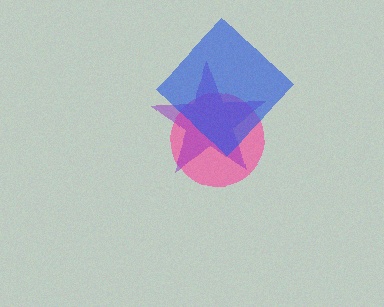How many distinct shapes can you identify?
There are 3 distinct shapes: a pink circle, a purple star, a blue diamond.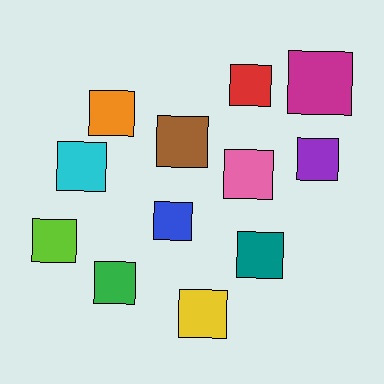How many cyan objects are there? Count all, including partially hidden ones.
There is 1 cyan object.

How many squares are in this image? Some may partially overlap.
There are 12 squares.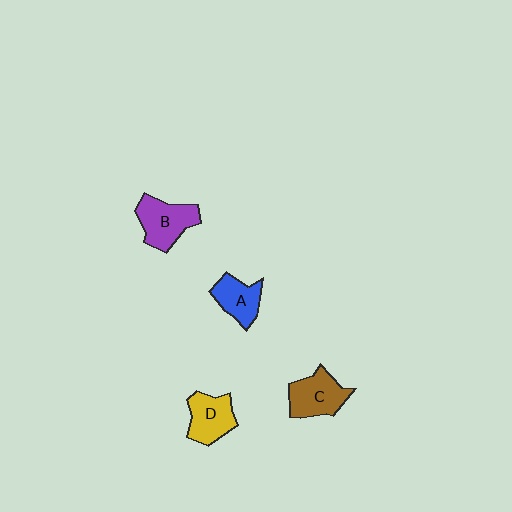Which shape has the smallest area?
Shape A (blue).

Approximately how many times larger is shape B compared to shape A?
Approximately 1.3 times.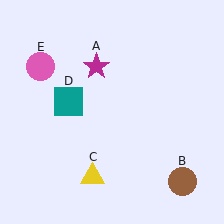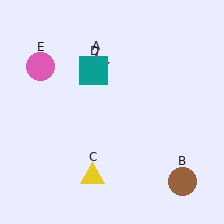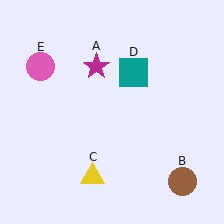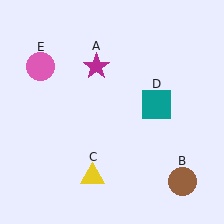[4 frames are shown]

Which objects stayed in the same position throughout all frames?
Magenta star (object A) and brown circle (object B) and yellow triangle (object C) and pink circle (object E) remained stationary.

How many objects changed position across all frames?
1 object changed position: teal square (object D).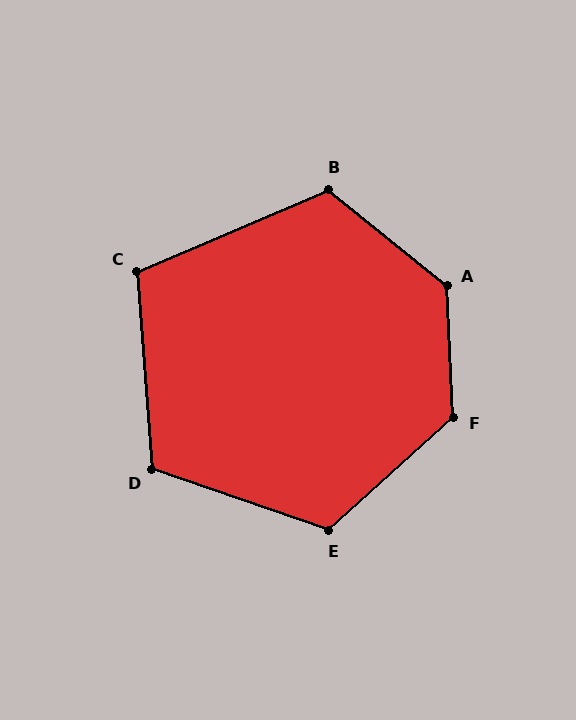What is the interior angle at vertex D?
Approximately 113 degrees (obtuse).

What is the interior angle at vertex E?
Approximately 119 degrees (obtuse).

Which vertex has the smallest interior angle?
C, at approximately 109 degrees.